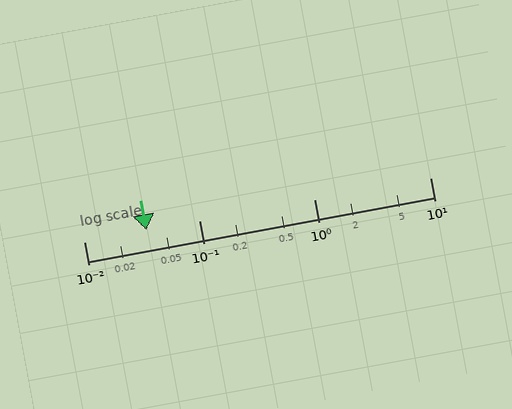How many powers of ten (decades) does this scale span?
The scale spans 3 decades, from 0.01 to 10.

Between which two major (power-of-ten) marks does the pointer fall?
The pointer is between 0.01 and 0.1.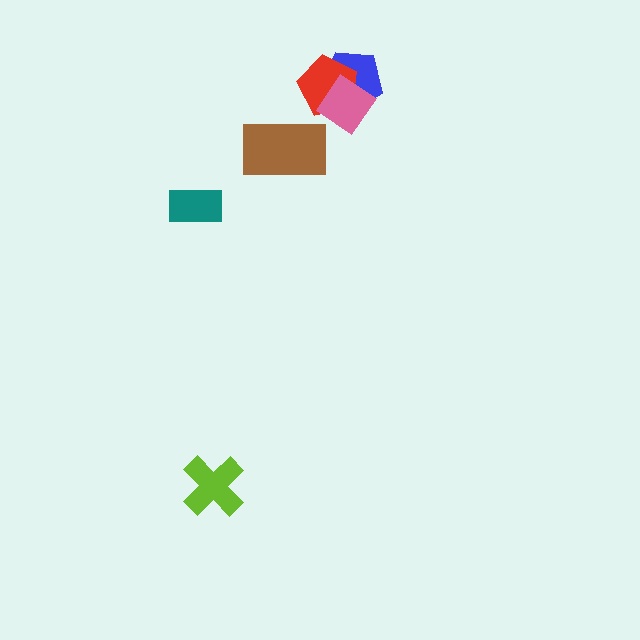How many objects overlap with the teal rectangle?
0 objects overlap with the teal rectangle.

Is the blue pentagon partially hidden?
Yes, it is partially covered by another shape.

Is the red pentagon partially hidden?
Yes, it is partially covered by another shape.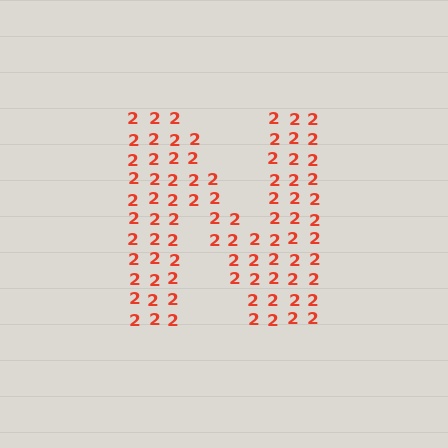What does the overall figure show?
The overall figure shows the letter N.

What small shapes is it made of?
It is made of small digit 2's.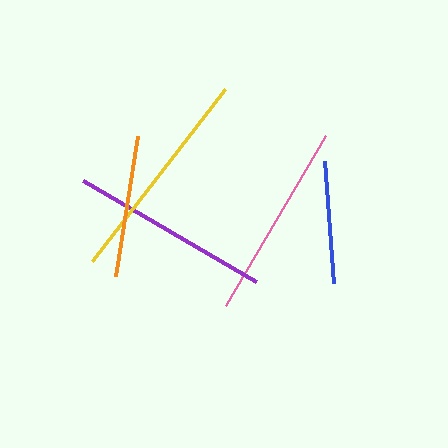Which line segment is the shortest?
The blue line is the shortest at approximately 122 pixels.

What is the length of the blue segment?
The blue segment is approximately 122 pixels long.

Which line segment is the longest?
The yellow line is the longest at approximately 218 pixels.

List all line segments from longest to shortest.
From longest to shortest: yellow, purple, pink, orange, blue.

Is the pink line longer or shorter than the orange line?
The pink line is longer than the orange line.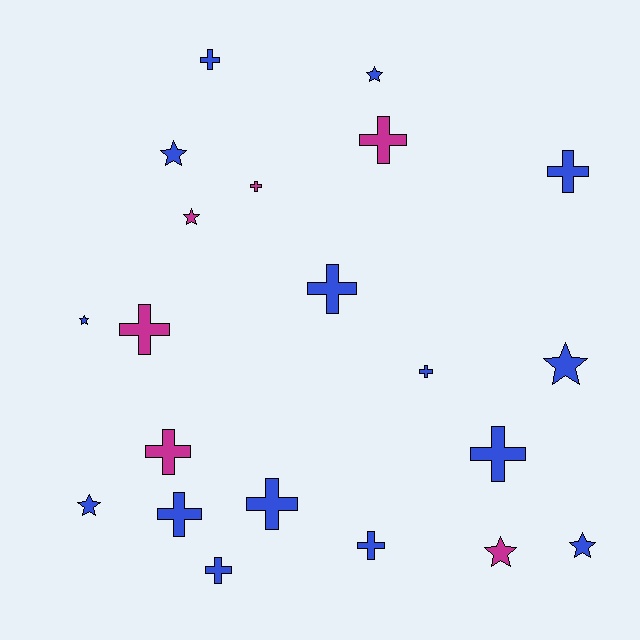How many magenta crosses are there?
There are 4 magenta crosses.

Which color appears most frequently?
Blue, with 15 objects.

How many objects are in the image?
There are 21 objects.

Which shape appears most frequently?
Cross, with 13 objects.